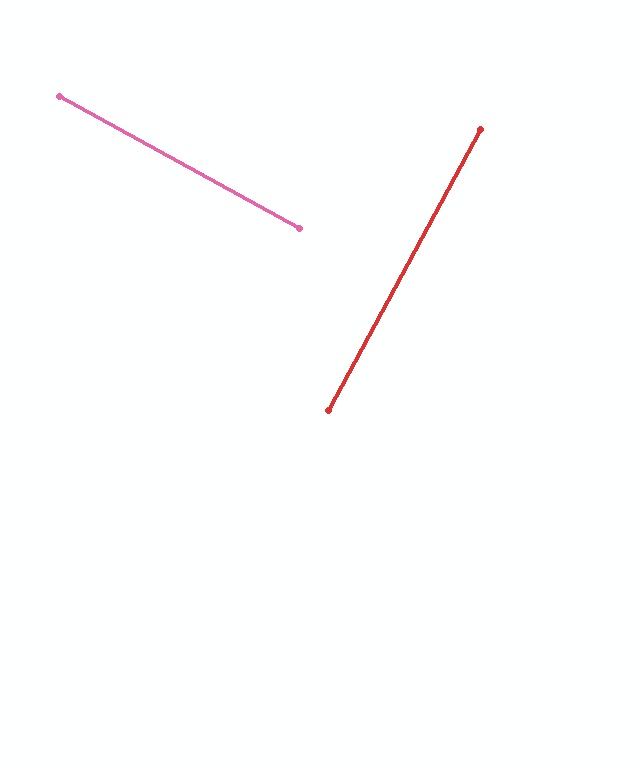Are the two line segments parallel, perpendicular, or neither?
Perpendicular — they meet at approximately 90°.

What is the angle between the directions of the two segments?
Approximately 90 degrees.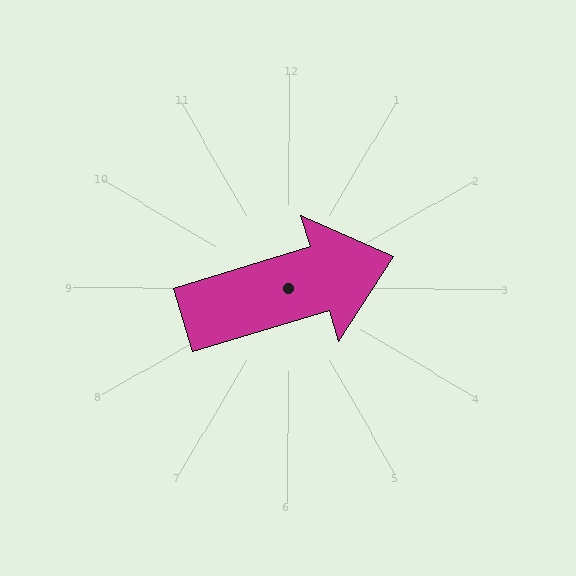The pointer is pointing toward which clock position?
Roughly 2 o'clock.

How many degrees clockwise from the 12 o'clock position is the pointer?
Approximately 73 degrees.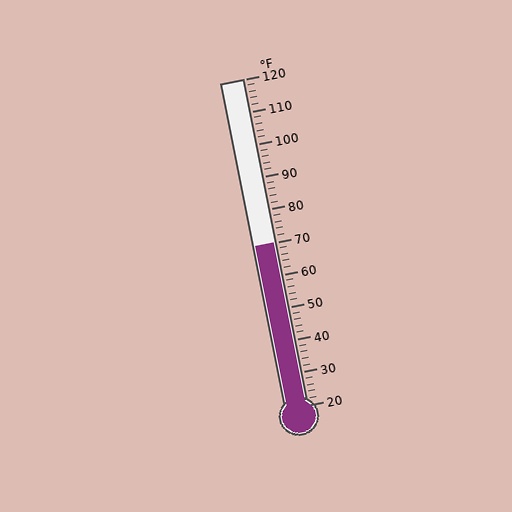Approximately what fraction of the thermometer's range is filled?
The thermometer is filled to approximately 50% of its range.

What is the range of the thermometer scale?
The thermometer scale ranges from 20°F to 120°F.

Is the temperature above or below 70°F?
The temperature is at 70°F.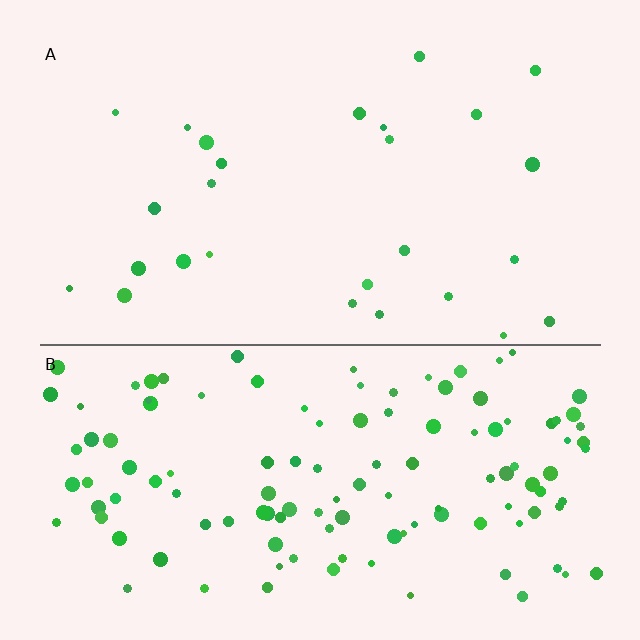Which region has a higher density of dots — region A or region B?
B (the bottom).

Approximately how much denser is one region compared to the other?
Approximately 4.7× — region B over region A.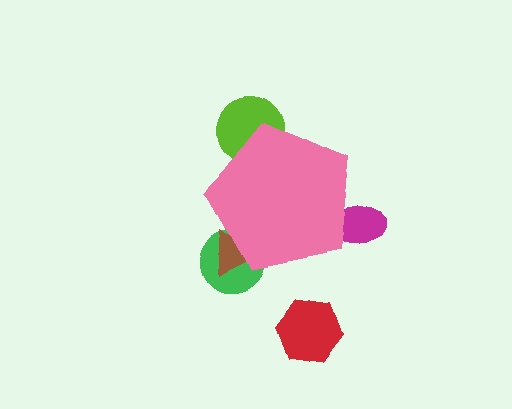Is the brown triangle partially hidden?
Yes, the brown triangle is partially hidden behind the pink pentagon.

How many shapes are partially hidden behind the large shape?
4 shapes are partially hidden.